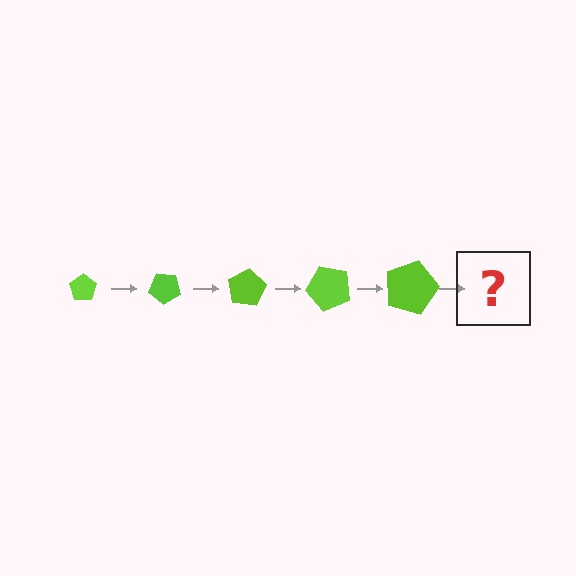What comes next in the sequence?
The next element should be a pentagon, larger than the previous one and rotated 200 degrees from the start.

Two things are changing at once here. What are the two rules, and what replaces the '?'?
The two rules are that the pentagon grows larger each step and it rotates 40 degrees each step. The '?' should be a pentagon, larger than the previous one and rotated 200 degrees from the start.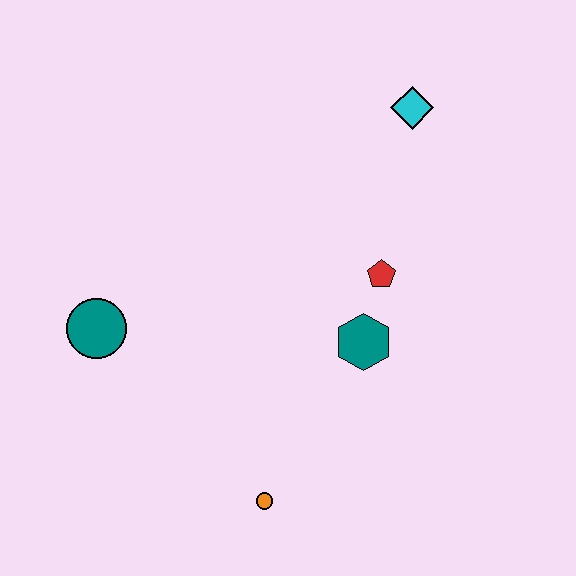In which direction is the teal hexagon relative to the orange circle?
The teal hexagon is above the orange circle.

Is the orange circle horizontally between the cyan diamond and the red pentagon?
No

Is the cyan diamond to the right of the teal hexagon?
Yes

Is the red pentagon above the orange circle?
Yes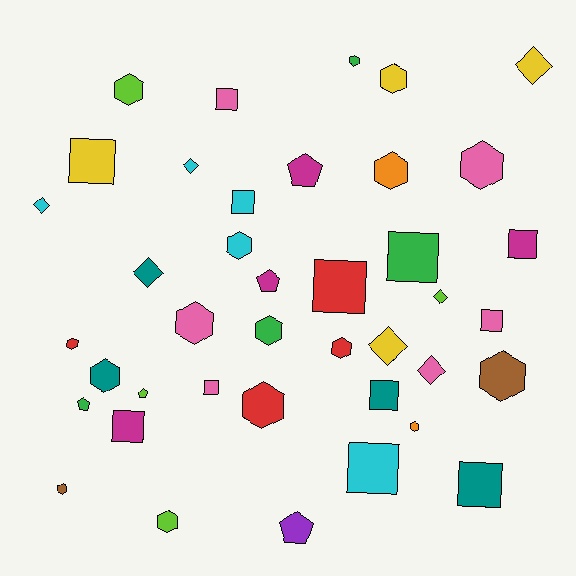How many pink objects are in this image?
There are 6 pink objects.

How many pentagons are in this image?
There are 5 pentagons.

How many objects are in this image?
There are 40 objects.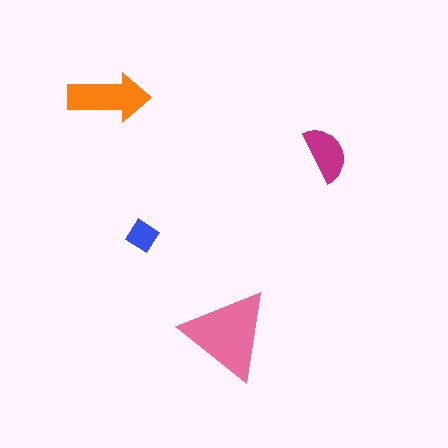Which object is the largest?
The pink triangle.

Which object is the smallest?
The blue diamond.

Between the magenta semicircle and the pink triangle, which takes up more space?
The pink triangle.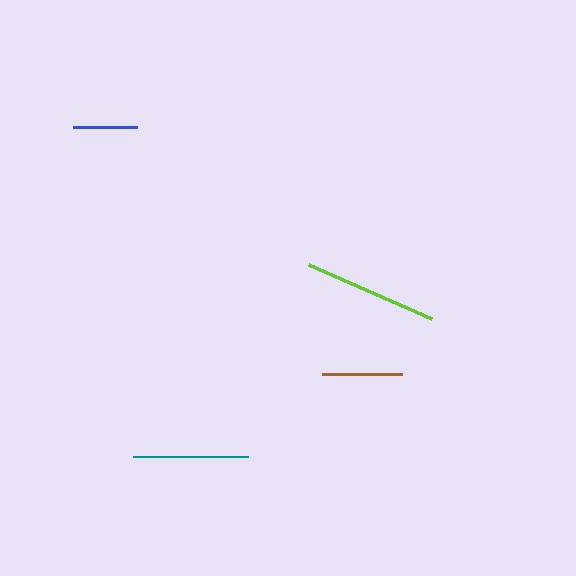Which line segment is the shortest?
The blue line is the shortest at approximately 64 pixels.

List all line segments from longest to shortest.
From longest to shortest: lime, teal, brown, blue.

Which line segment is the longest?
The lime line is the longest at approximately 135 pixels.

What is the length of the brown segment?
The brown segment is approximately 81 pixels long.